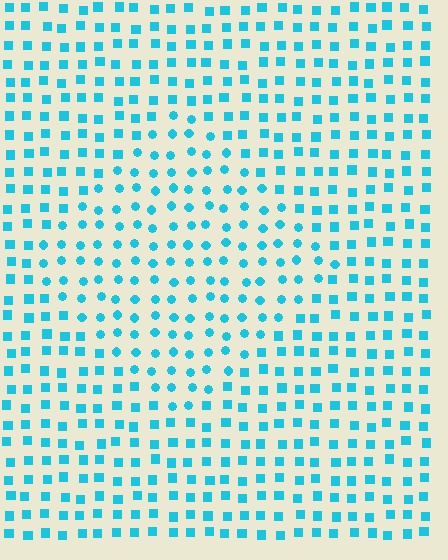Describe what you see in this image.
The image is filled with small cyan elements arranged in a uniform grid. A diamond-shaped region contains circles, while the surrounding area contains squares. The boundary is defined purely by the change in element shape.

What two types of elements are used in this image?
The image uses circles inside the diamond region and squares outside it.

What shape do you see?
I see a diamond.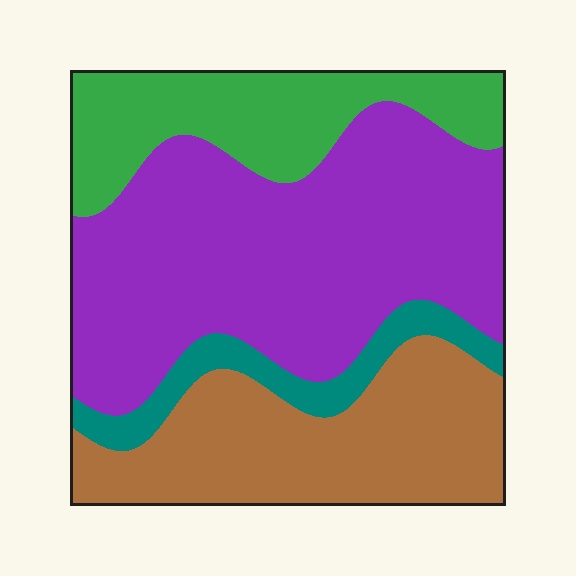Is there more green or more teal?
Green.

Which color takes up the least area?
Teal, at roughly 10%.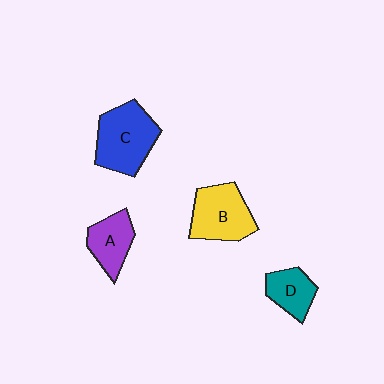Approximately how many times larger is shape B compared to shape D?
Approximately 1.6 times.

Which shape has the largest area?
Shape C (blue).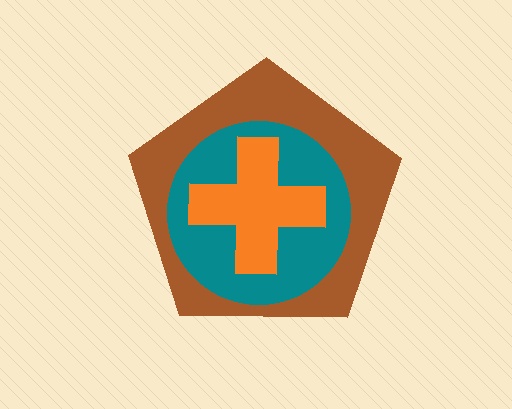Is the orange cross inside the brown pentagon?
Yes.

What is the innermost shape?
The orange cross.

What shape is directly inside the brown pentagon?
The teal circle.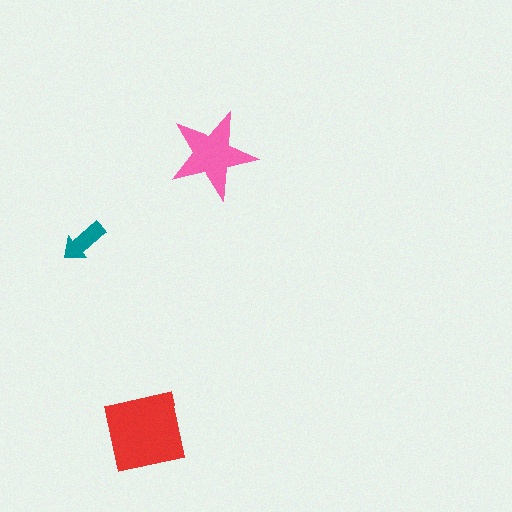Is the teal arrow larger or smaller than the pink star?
Smaller.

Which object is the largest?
The red square.